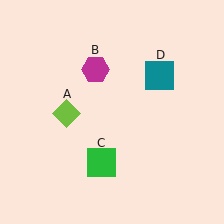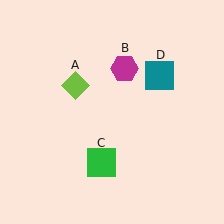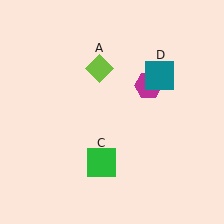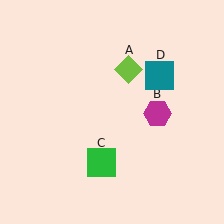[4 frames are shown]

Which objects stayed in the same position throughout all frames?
Green square (object C) and teal square (object D) remained stationary.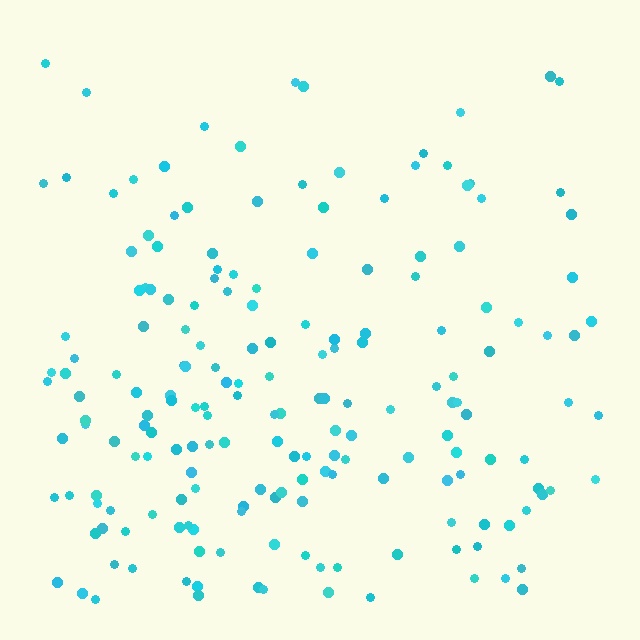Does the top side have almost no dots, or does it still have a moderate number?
Still a moderate number, just noticeably fewer than the bottom.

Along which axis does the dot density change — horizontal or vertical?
Vertical.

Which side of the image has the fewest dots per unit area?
The top.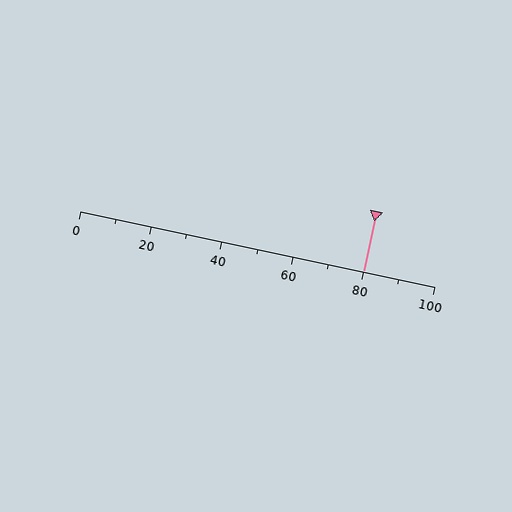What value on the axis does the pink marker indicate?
The marker indicates approximately 80.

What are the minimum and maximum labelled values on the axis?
The axis runs from 0 to 100.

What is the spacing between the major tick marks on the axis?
The major ticks are spaced 20 apart.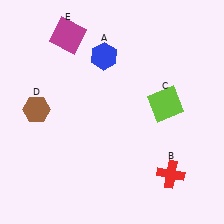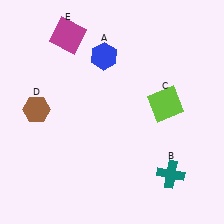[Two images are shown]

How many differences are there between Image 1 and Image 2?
There is 1 difference between the two images.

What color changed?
The cross (B) changed from red in Image 1 to teal in Image 2.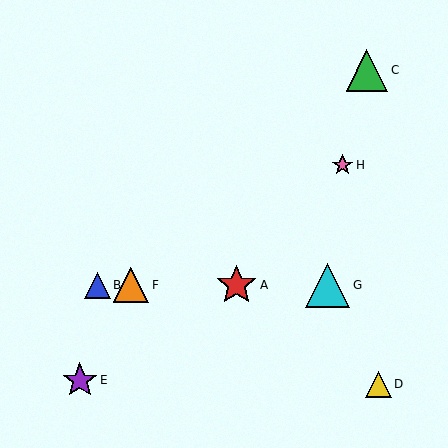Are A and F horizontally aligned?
Yes, both are at y≈285.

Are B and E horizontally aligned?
No, B is at y≈285 and E is at y≈380.